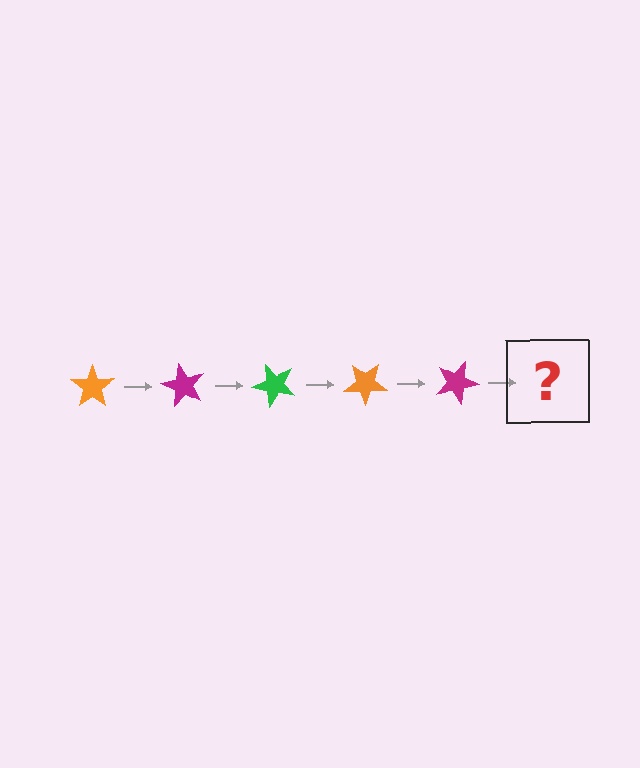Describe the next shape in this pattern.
It should be a green star, rotated 300 degrees from the start.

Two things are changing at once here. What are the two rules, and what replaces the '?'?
The two rules are that it rotates 60 degrees each step and the color cycles through orange, magenta, and green. The '?' should be a green star, rotated 300 degrees from the start.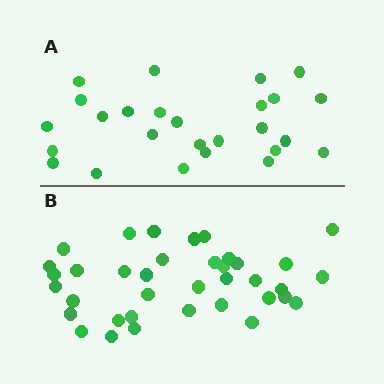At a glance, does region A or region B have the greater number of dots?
Region B (the bottom region) has more dots.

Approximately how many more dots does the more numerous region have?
Region B has roughly 12 or so more dots than region A.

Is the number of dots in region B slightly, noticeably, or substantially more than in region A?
Region B has noticeably more, but not dramatically so. The ratio is roughly 1.4 to 1.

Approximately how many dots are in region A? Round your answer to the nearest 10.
About 30 dots. (The exact count is 26, which rounds to 30.)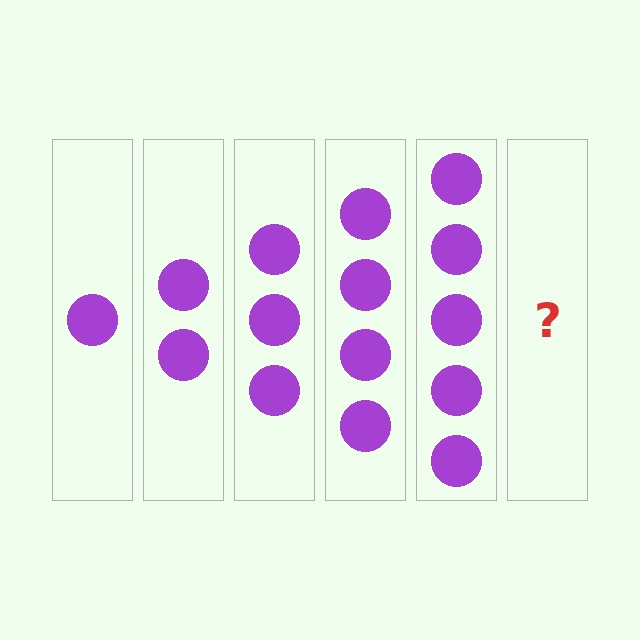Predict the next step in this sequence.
The next step is 6 circles.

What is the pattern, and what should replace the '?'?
The pattern is that each step adds one more circle. The '?' should be 6 circles.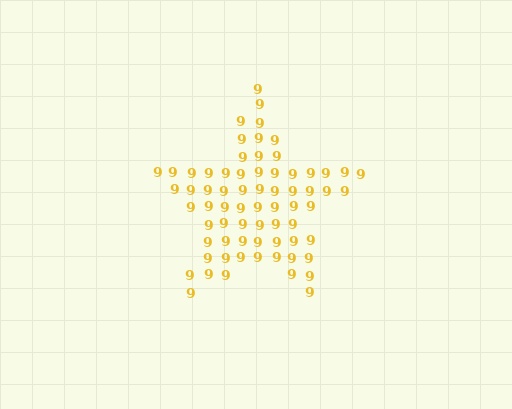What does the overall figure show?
The overall figure shows a star.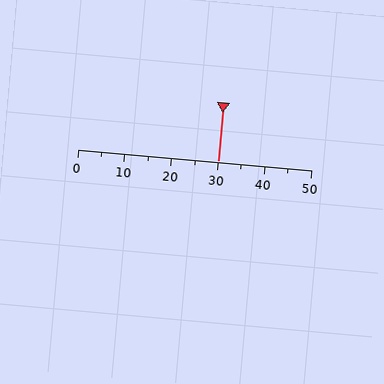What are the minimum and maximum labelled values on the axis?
The axis runs from 0 to 50.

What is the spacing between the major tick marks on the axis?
The major ticks are spaced 10 apart.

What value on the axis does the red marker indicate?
The marker indicates approximately 30.